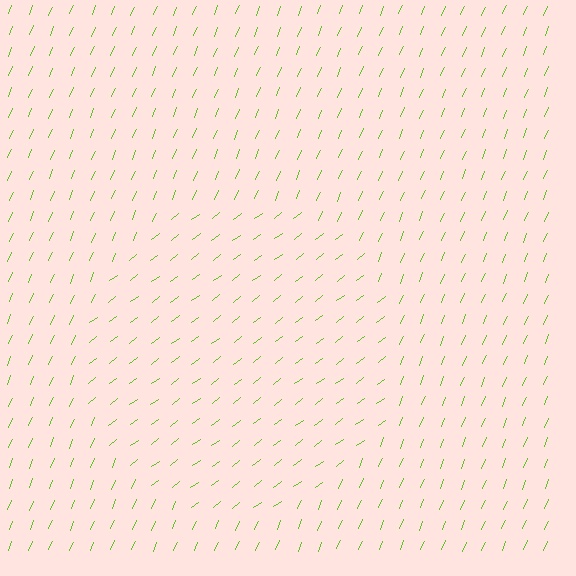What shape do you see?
I see a circle.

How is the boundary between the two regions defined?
The boundary is defined purely by a change in line orientation (approximately 30 degrees difference). All lines are the same color and thickness.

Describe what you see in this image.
The image is filled with small lime line segments. A circle region in the image has lines oriented differently from the surrounding lines, creating a visible texture boundary.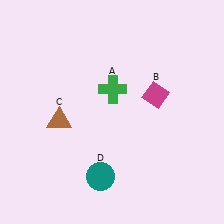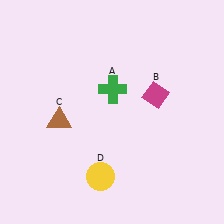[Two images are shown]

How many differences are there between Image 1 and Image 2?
There is 1 difference between the two images.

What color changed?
The circle (D) changed from teal in Image 1 to yellow in Image 2.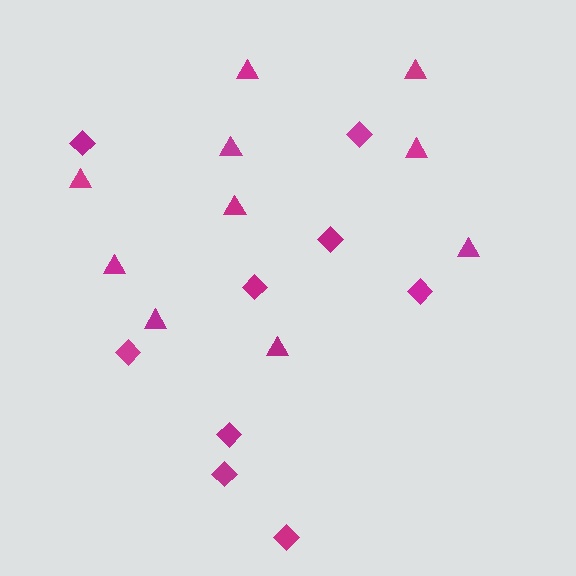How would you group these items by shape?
There are 2 groups: one group of diamonds (9) and one group of triangles (10).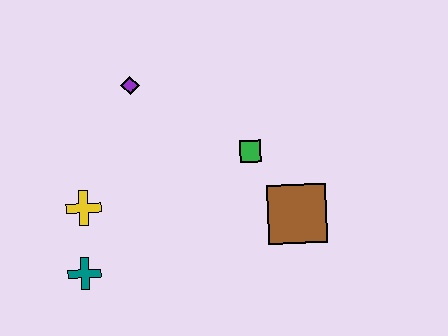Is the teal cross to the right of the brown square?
No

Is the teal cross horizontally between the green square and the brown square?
No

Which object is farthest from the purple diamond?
The brown square is farthest from the purple diamond.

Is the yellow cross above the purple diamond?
No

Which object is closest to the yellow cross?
The teal cross is closest to the yellow cross.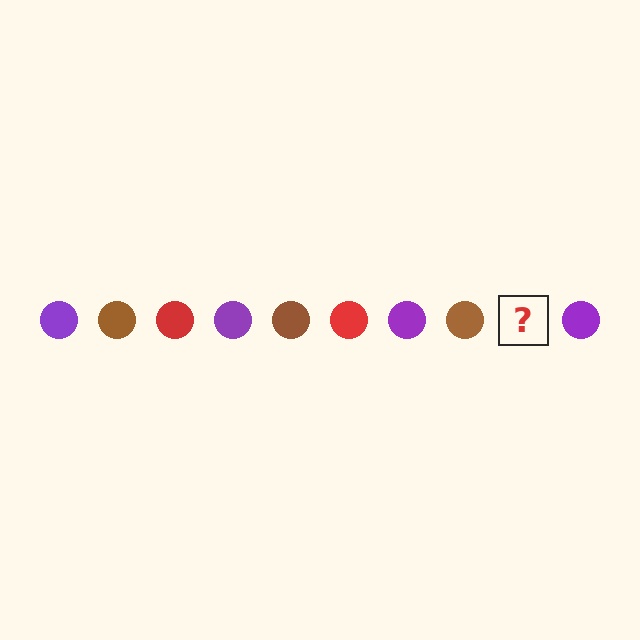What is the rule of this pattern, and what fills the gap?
The rule is that the pattern cycles through purple, brown, red circles. The gap should be filled with a red circle.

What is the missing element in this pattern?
The missing element is a red circle.